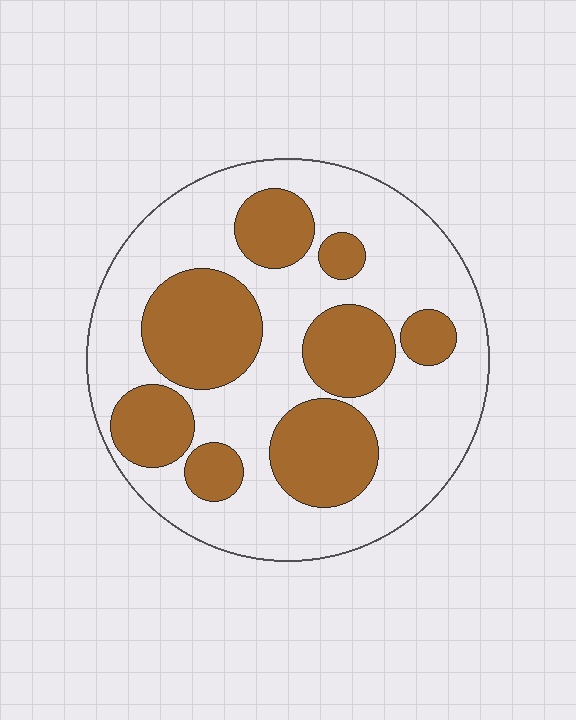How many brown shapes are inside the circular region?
8.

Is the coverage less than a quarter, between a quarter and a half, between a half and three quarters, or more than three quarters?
Between a quarter and a half.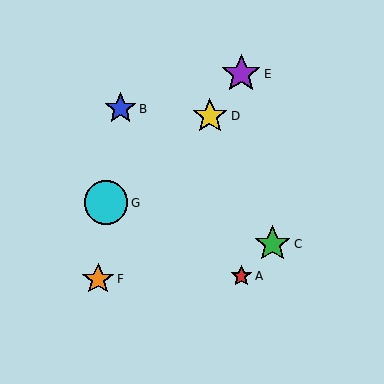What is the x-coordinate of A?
Object A is at x≈241.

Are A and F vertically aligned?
No, A is at x≈241 and F is at x≈98.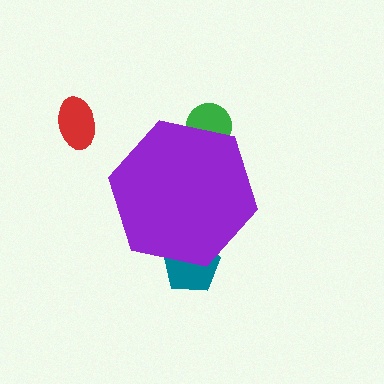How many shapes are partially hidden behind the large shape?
2 shapes are partially hidden.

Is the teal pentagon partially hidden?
Yes, the teal pentagon is partially hidden behind the purple hexagon.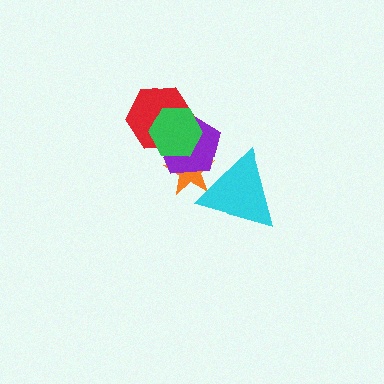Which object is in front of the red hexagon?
The green hexagon is in front of the red hexagon.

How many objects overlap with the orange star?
3 objects overlap with the orange star.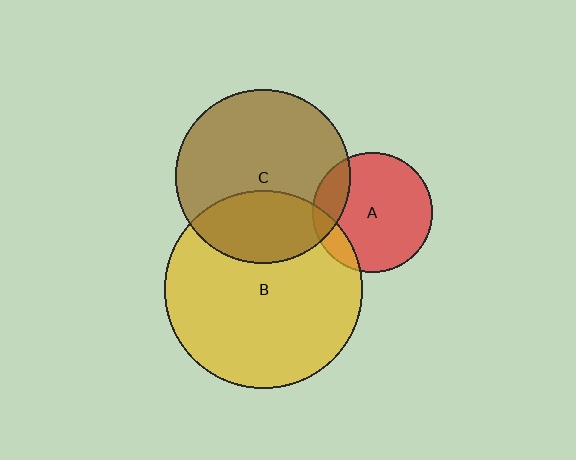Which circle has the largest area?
Circle B (yellow).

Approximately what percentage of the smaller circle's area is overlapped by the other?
Approximately 15%.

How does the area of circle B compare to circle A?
Approximately 2.7 times.